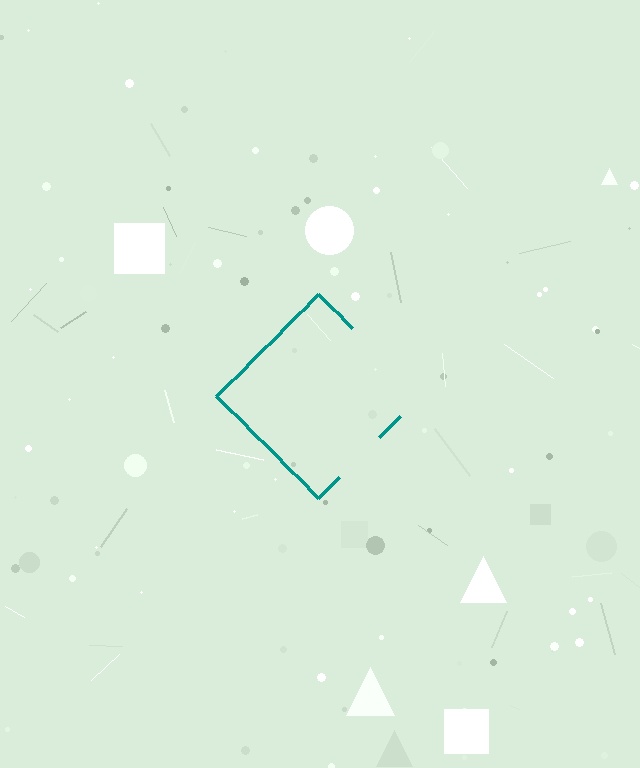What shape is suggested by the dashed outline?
The dashed outline suggests a diamond.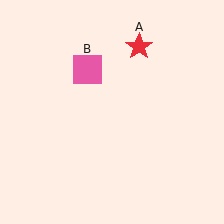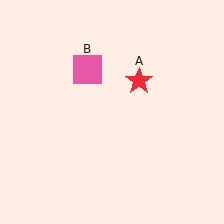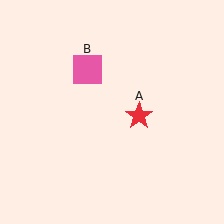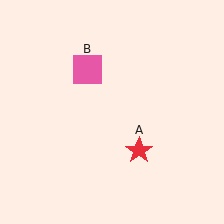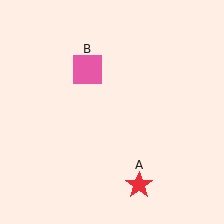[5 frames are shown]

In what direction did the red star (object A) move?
The red star (object A) moved down.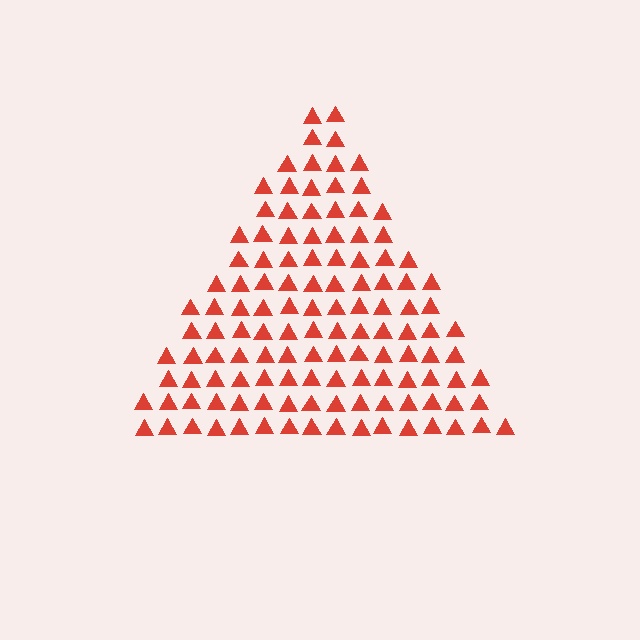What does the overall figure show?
The overall figure shows a triangle.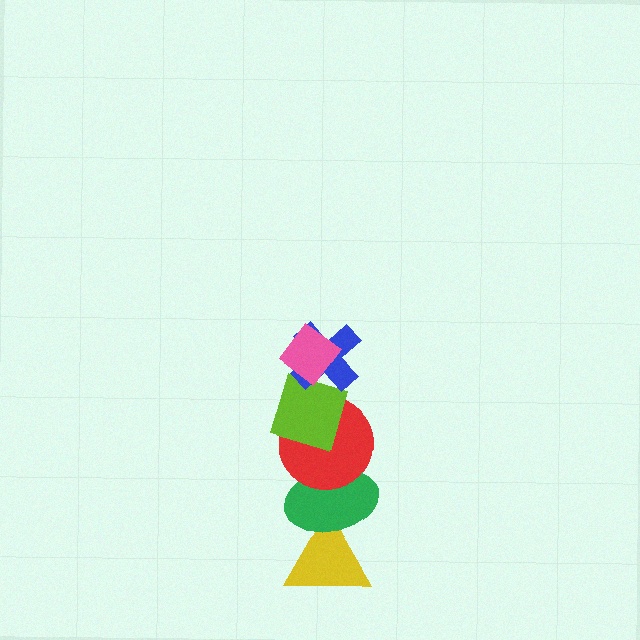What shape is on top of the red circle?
The lime diamond is on top of the red circle.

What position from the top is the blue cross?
The blue cross is 2nd from the top.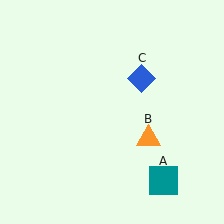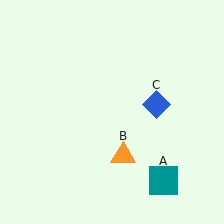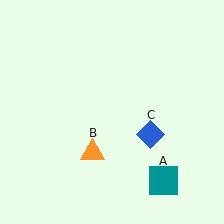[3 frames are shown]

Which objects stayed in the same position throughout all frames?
Teal square (object A) remained stationary.